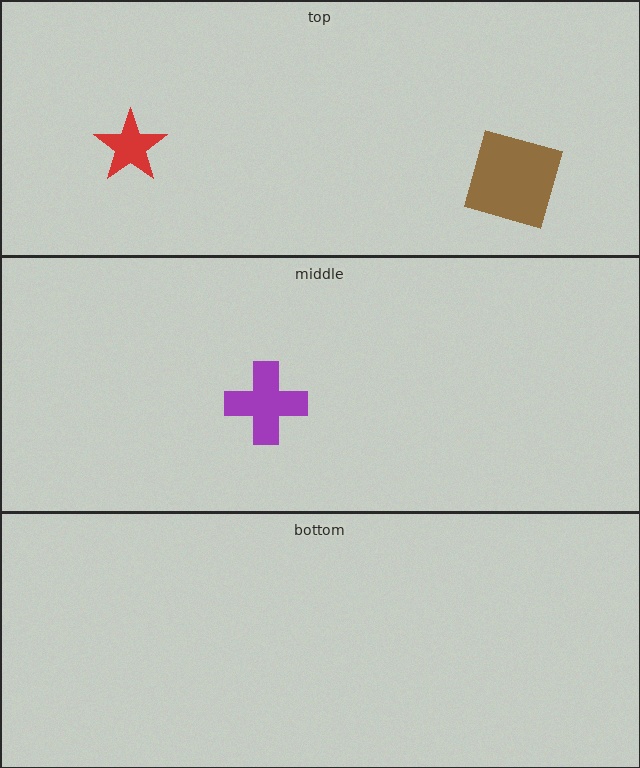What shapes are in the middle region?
The purple cross.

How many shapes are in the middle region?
1.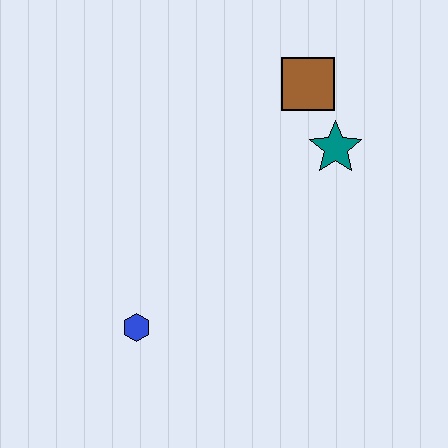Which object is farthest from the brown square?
The blue hexagon is farthest from the brown square.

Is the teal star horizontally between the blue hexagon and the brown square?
No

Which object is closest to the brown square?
The teal star is closest to the brown square.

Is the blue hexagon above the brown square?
No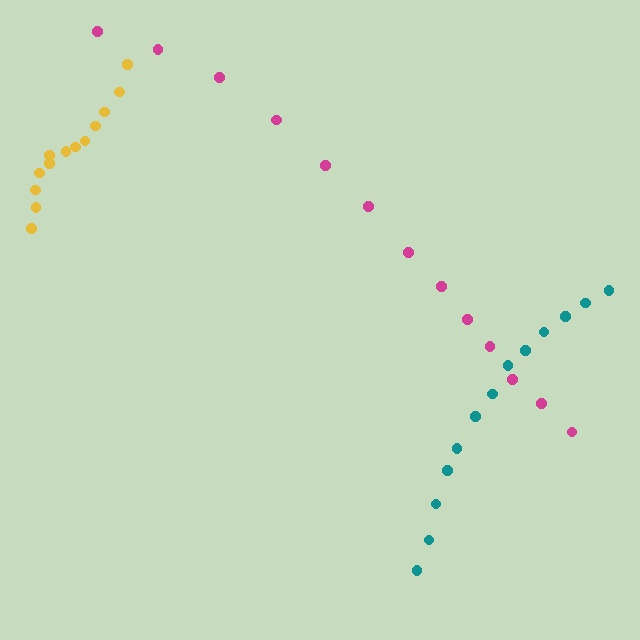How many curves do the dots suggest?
There are 3 distinct paths.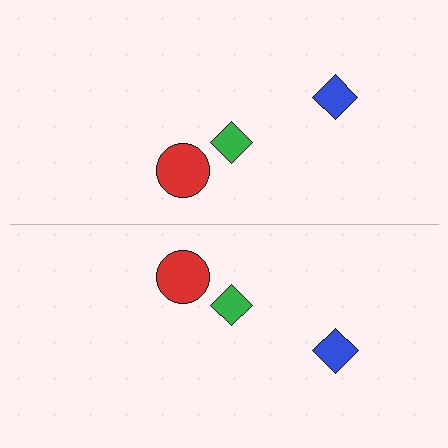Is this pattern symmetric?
Yes, this pattern has bilateral (reflection) symmetry.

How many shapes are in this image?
There are 6 shapes in this image.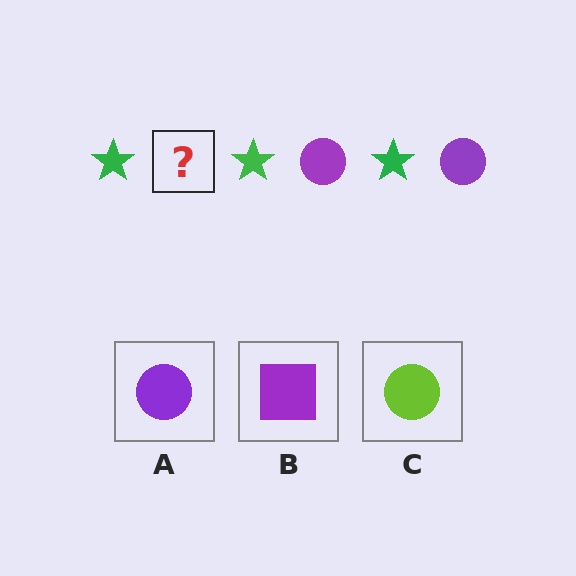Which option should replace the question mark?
Option A.